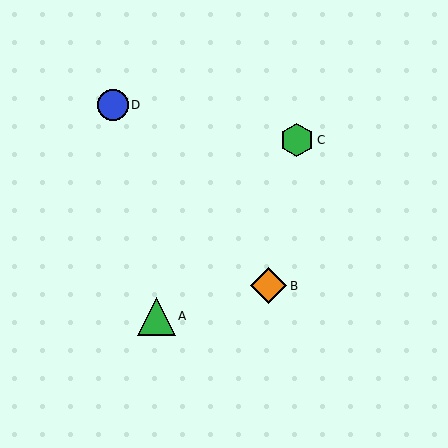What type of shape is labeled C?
Shape C is a green hexagon.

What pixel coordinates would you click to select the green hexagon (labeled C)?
Click at (297, 140) to select the green hexagon C.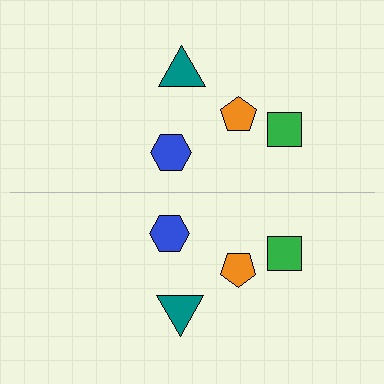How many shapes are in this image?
There are 8 shapes in this image.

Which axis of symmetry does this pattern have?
The pattern has a horizontal axis of symmetry running through the center of the image.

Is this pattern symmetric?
Yes, this pattern has bilateral (reflection) symmetry.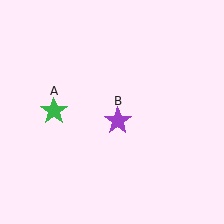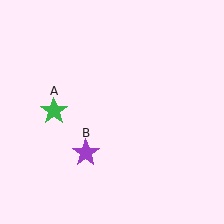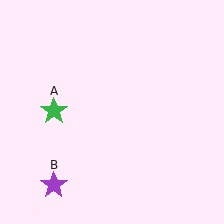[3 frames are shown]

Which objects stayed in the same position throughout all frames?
Green star (object A) remained stationary.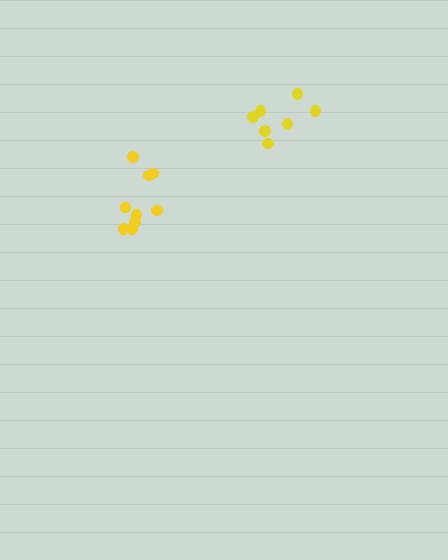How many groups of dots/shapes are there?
There are 2 groups.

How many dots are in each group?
Group 1: 7 dots, Group 2: 10 dots (17 total).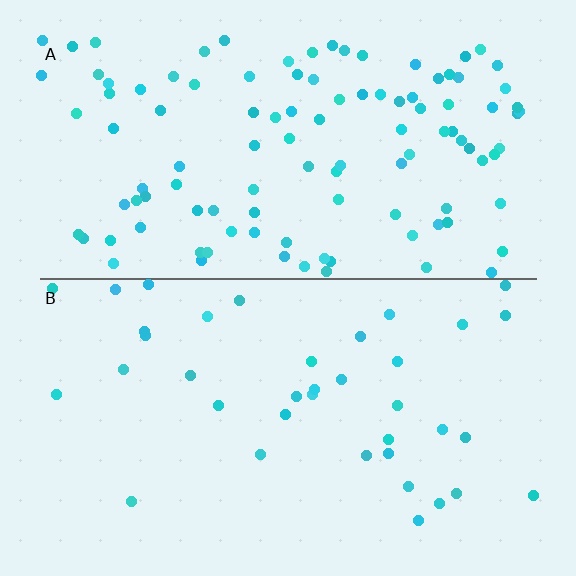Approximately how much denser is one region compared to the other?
Approximately 2.9× — region A over region B.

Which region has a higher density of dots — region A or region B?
A (the top).